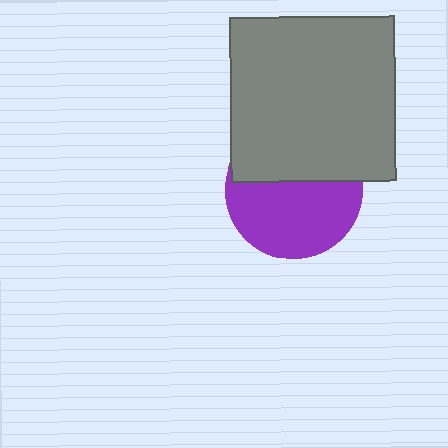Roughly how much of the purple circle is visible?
About half of it is visible (roughly 57%).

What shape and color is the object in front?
The object in front is a gray square.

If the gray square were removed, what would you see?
You would see the complete purple circle.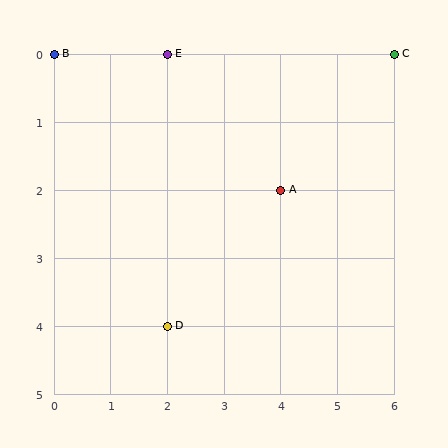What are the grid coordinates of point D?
Point D is at grid coordinates (2, 4).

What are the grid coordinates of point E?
Point E is at grid coordinates (2, 0).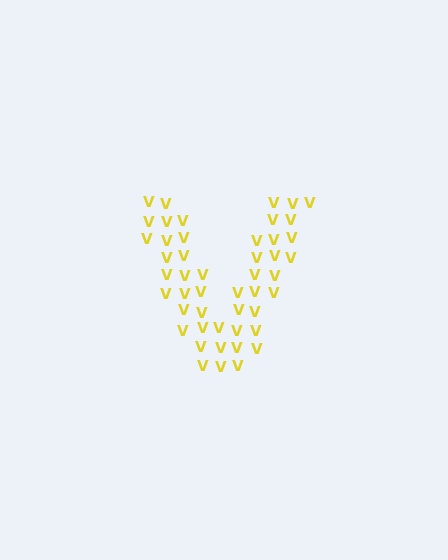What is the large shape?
The large shape is the letter V.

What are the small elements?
The small elements are letter V's.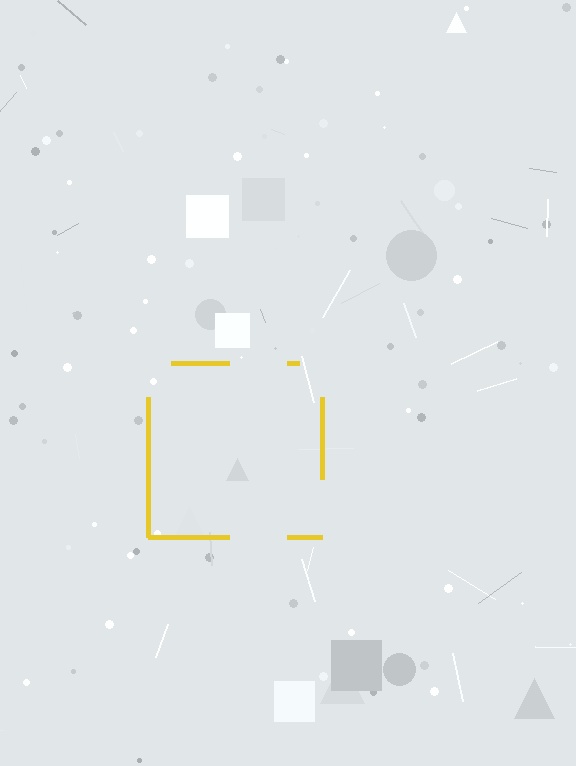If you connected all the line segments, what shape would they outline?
They would outline a square.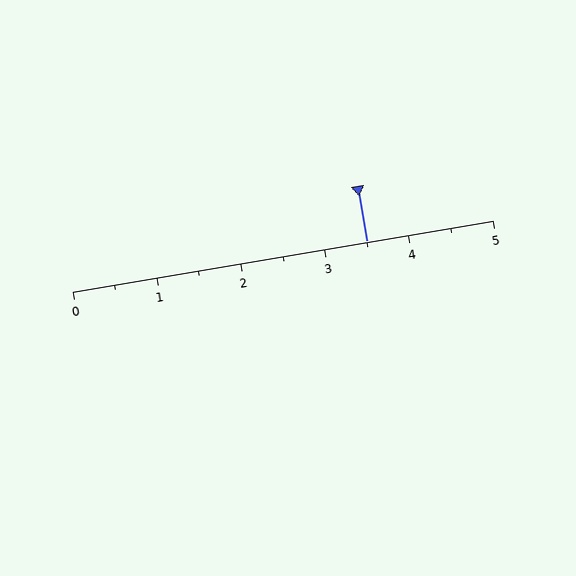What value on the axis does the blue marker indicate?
The marker indicates approximately 3.5.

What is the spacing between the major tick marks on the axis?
The major ticks are spaced 1 apart.